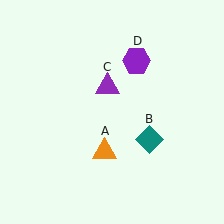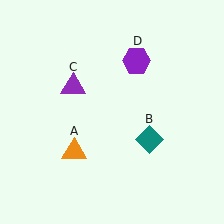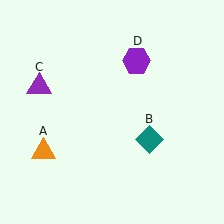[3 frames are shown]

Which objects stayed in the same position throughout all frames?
Teal diamond (object B) and purple hexagon (object D) remained stationary.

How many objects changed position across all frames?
2 objects changed position: orange triangle (object A), purple triangle (object C).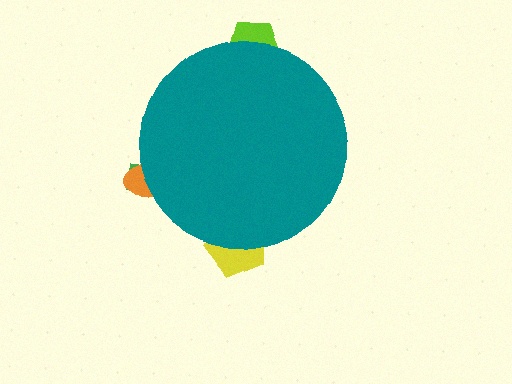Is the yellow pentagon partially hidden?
Yes, the yellow pentagon is partially hidden behind the teal circle.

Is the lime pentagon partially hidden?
Yes, the lime pentagon is partially hidden behind the teal circle.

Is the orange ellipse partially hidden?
Yes, the orange ellipse is partially hidden behind the teal circle.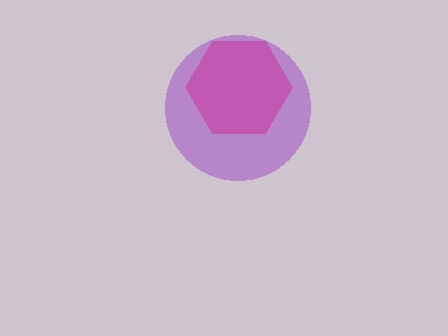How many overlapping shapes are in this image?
There are 2 overlapping shapes in the image.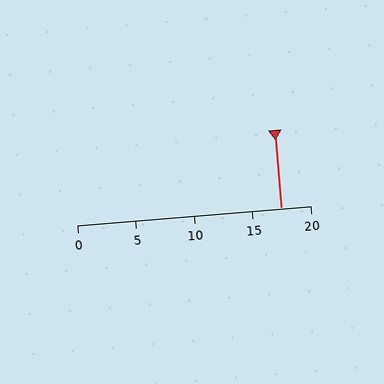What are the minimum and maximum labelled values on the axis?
The axis runs from 0 to 20.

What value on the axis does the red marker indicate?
The marker indicates approximately 17.5.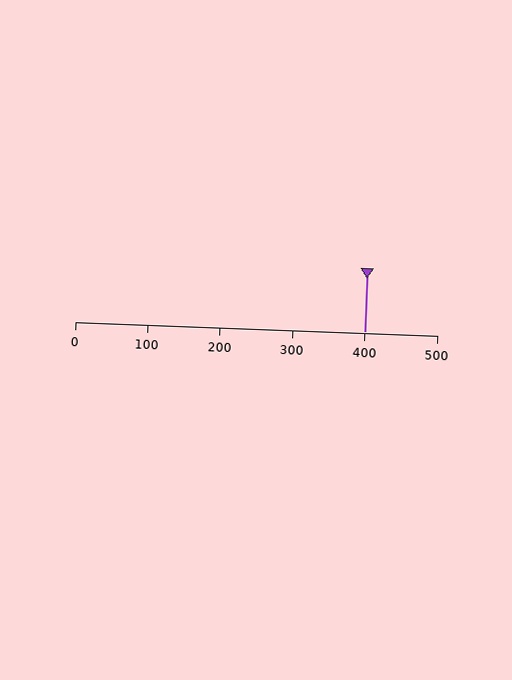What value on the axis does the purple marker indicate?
The marker indicates approximately 400.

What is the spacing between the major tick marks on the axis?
The major ticks are spaced 100 apart.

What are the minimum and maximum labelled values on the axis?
The axis runs from 0 to 500.